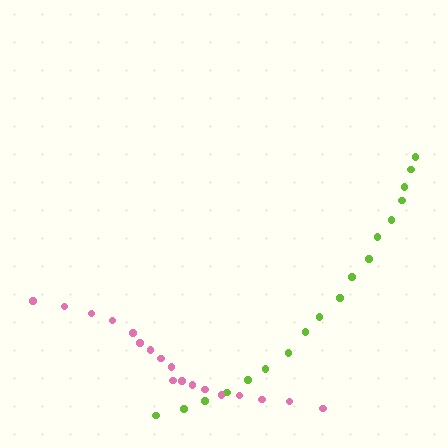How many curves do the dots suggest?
There are 2 distinct paths.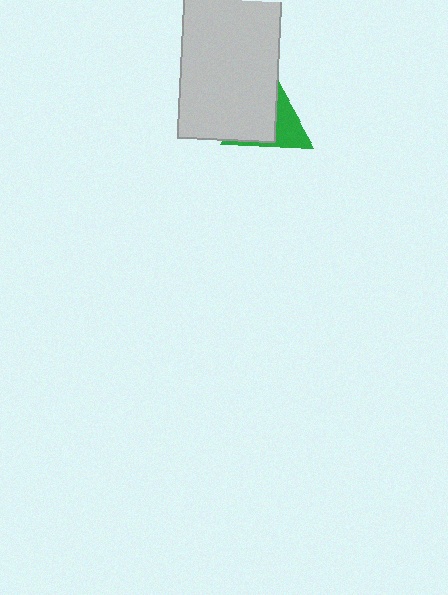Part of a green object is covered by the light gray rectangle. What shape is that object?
It is a triangle.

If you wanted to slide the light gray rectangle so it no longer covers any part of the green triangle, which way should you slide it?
Slide it left — that is the most direct way to separate the two shapes.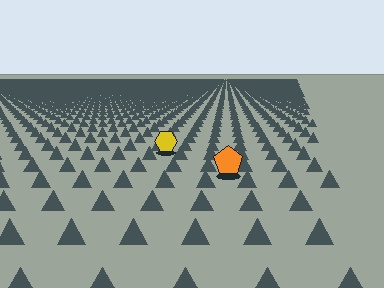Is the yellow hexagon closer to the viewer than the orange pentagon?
No. The orange pentagon is closer — you can tell from the texture gradient: the ground texture is coarser near it.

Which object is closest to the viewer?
The orange pentagon is closest. The texture marks near it are larger and more spread out.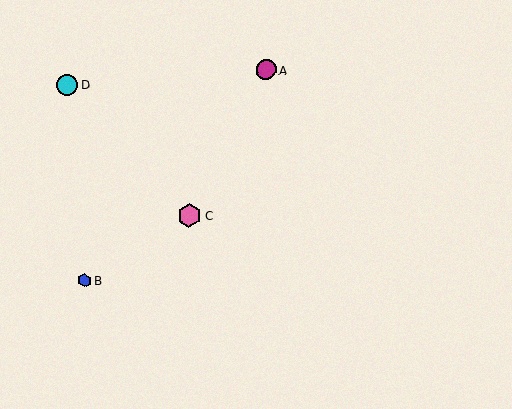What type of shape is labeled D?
Shape D is a cyan circle.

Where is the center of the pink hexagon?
The center of the pink hexagon is at (189, 215).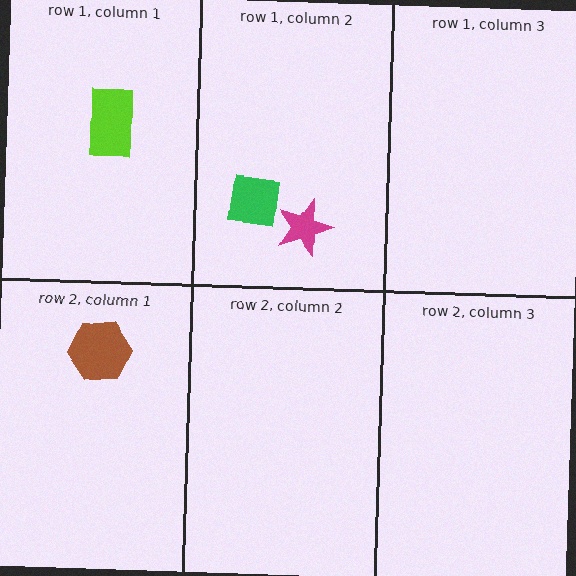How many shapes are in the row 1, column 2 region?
2.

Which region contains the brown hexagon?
The row 2, column 1 region.